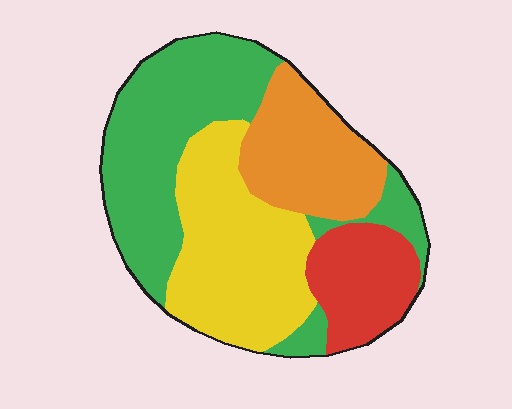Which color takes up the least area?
Red, at roughly 15%.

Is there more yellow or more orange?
Yellow.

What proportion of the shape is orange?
Orange takes up about one fifth (1/5) of the shape.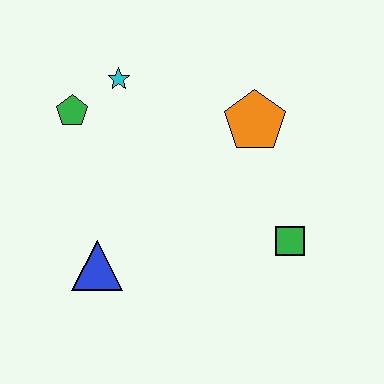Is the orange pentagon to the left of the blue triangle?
No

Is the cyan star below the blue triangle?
No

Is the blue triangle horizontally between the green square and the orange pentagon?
No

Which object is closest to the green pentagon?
The cyan star is closest to the green pentagon.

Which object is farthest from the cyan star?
The green square is farthest from the cyan star.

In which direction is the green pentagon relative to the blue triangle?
The green pentagon is above the blue triangle.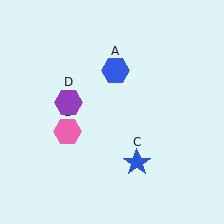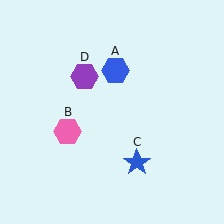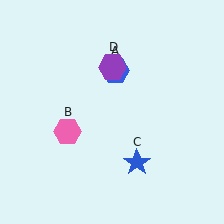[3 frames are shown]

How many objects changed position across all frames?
1 object changed position: purple hexagon (object D).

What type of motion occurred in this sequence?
The purple hexagon (object D) rotated clockwise around the center of the scene.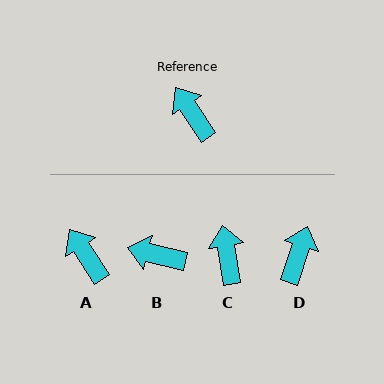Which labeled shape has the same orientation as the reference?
A.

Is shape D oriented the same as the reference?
No, it is off by about 52 degrees.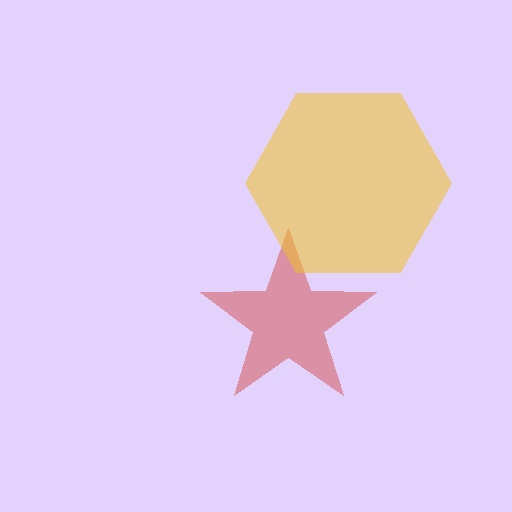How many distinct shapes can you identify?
There are 2 distinct shapes: a red star, a yellow hexagon.